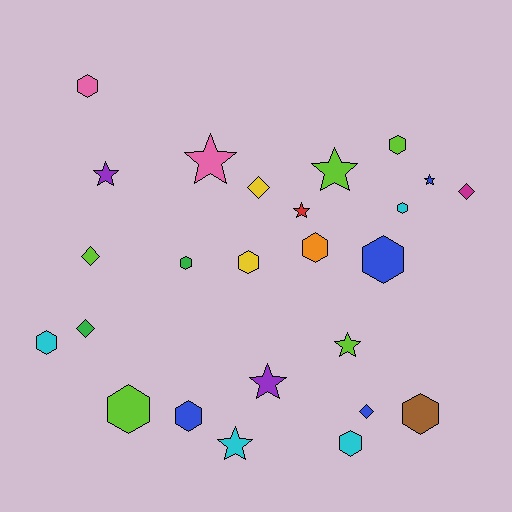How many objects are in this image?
There are 25 objects.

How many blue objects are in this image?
There are 4 blue objects.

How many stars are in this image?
There are 8 stars.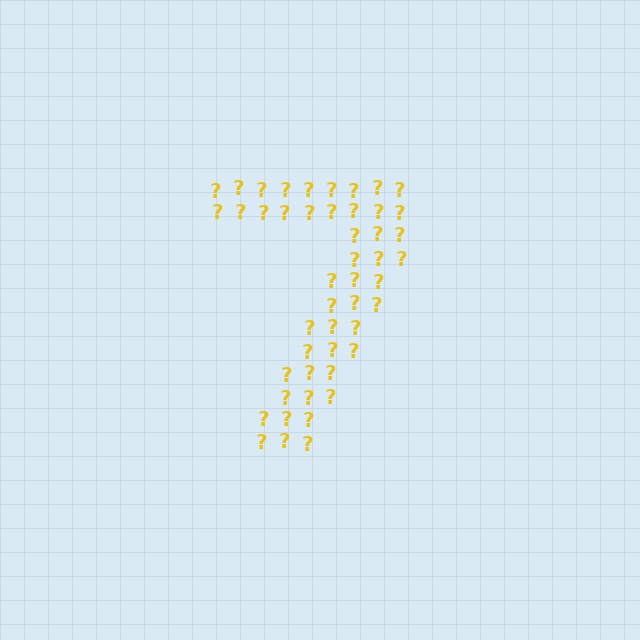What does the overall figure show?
The overall figure shows the digit 7.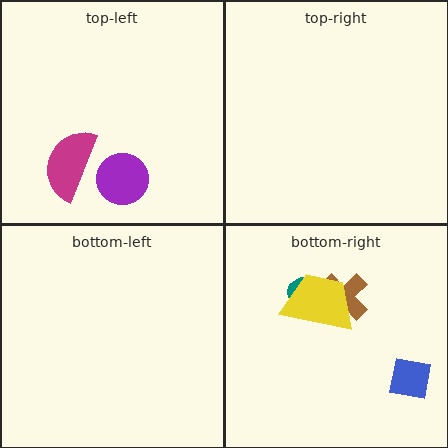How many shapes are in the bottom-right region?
4.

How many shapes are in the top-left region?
2.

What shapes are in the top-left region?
The magenta semicircle, the purple circle.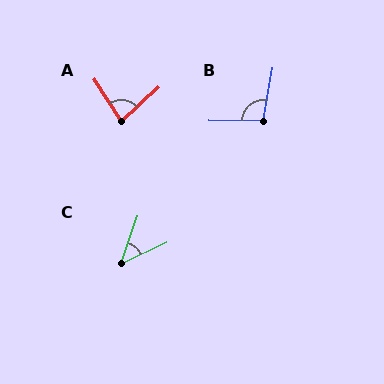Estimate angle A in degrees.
Approximately 81 degrees.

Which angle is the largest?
B, at approximately 99 degrees.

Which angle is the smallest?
C, at approximately 45 degrees.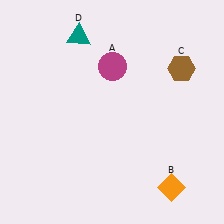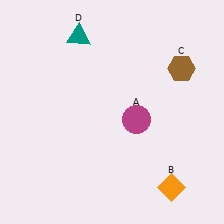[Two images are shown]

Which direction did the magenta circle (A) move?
The magenta circle (A) moved down.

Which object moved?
The magenta circle (A) moved down.